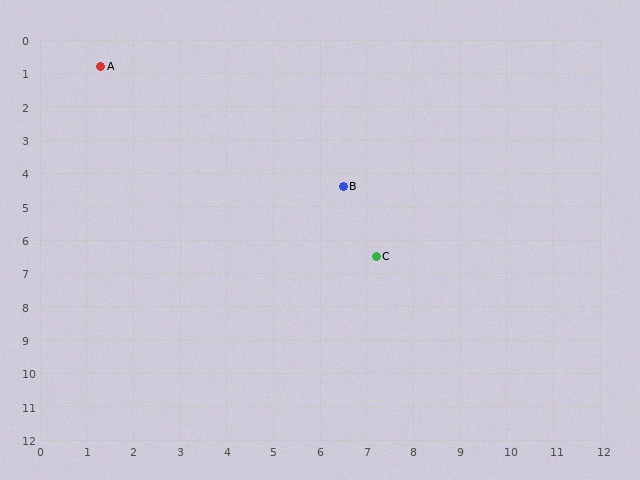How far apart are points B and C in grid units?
Points B and C are about 2.2 grid units apart.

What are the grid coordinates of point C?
Point C is at approximately (7.2, 6.5).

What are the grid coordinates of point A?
Point A is at approximately (1.3, 0.8).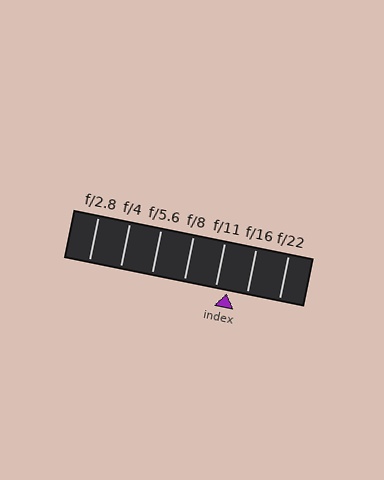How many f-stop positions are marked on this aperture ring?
There are 7 f-stop positions marked.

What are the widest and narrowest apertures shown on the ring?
The widest aperture shown is f/2.8 and the narrowest is f/22.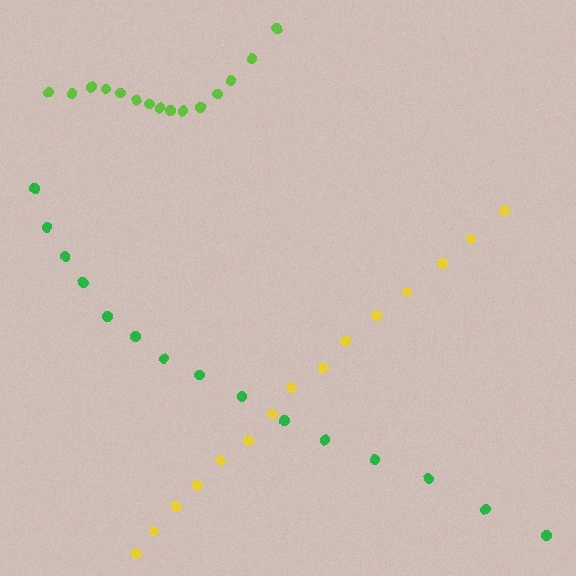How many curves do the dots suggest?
There are 3 distinct paths.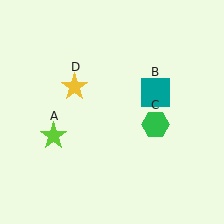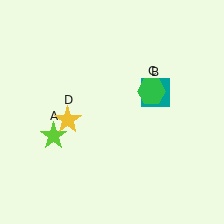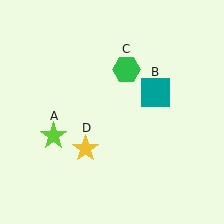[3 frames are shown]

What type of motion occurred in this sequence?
The green hexagon (object C), yellow star (object D) rotated counterclockwise around the center of the scene.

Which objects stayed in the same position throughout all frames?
Lime star (object A) and teal square (object B) remained stationary.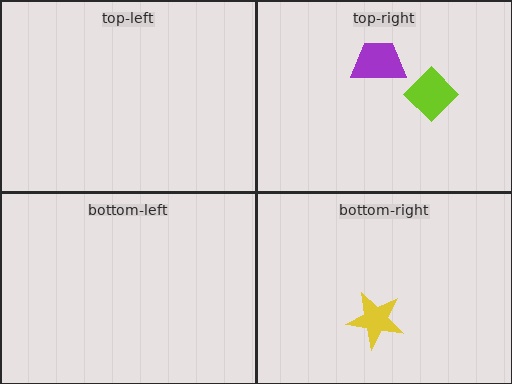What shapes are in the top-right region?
The lime diamond, the purple trapezoid.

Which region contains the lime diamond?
The top-right region.